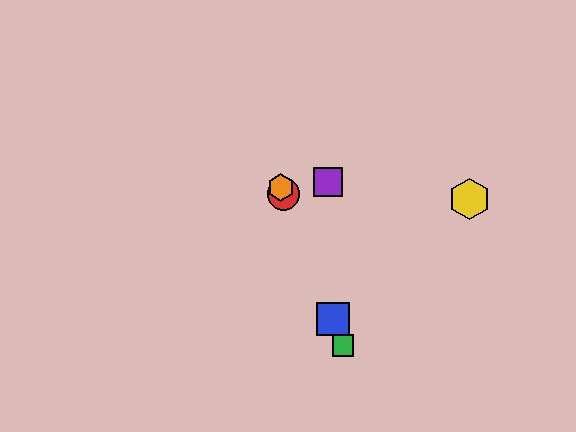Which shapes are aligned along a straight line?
The red circle, the blue square, the green square, the orange hexagon are aligned along a straight line.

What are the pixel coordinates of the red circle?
The red circle is at (283, 194).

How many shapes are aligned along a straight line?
4 shapes (the red circle, the blue square, the green square, the orange hexagon) are aligned along a straight line.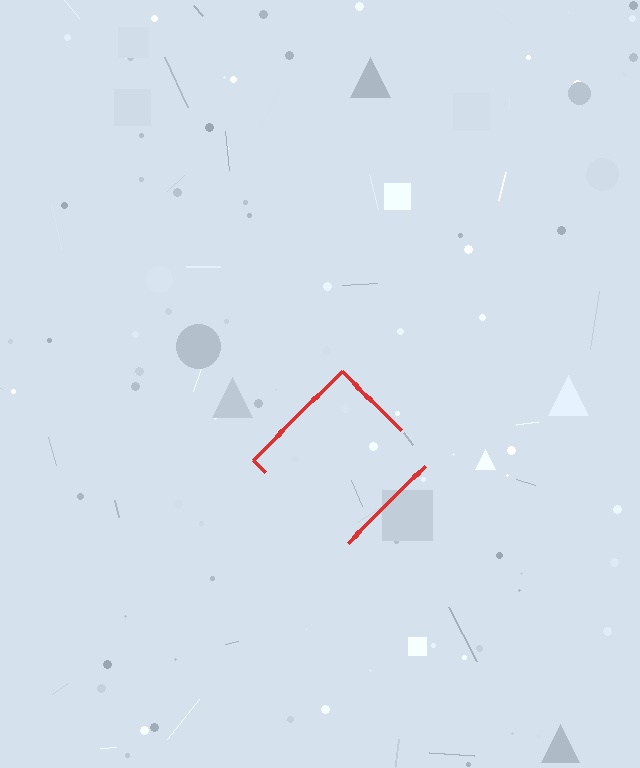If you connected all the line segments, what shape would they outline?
They would outline a diamond.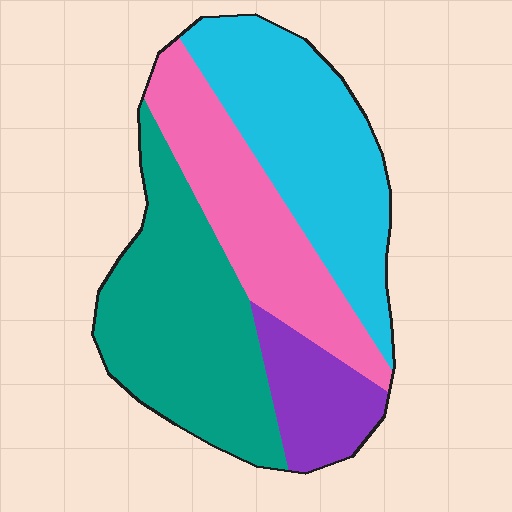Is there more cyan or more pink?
Cyan.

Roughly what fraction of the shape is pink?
Pink takes up between a sixth and a third of the shape.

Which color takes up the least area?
Purple, at roughly 10%.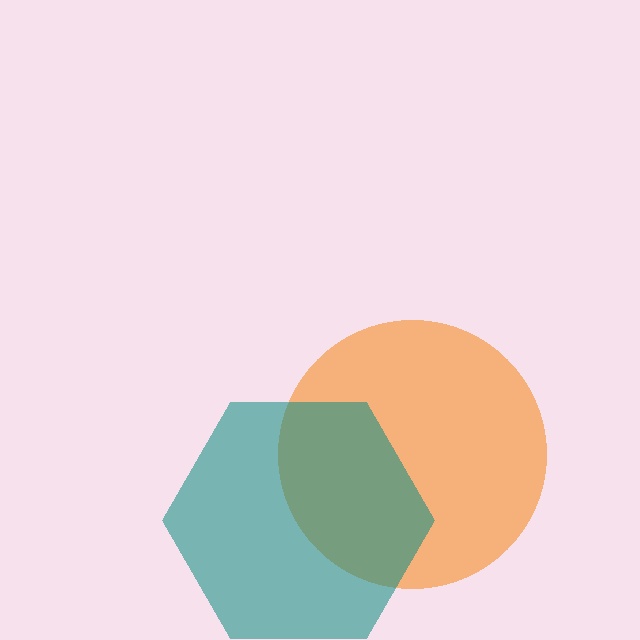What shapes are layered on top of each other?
The layered shapes are: an orange circle, a teal hexagon.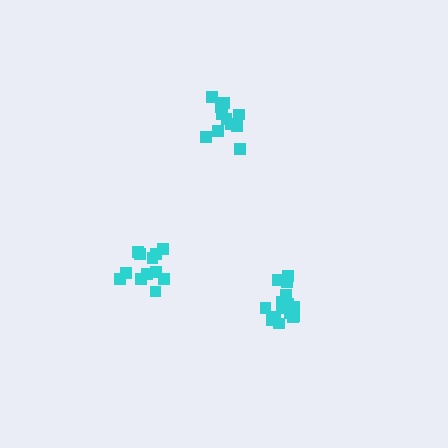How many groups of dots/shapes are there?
There are 3 groups.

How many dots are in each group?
Group 1: 12 dots, Group 2: 11 dots, Group 3: 15 dots (38 total).